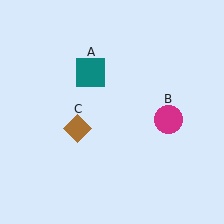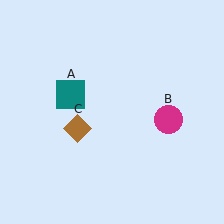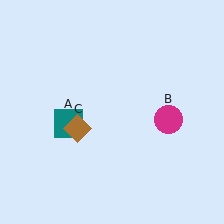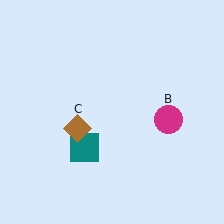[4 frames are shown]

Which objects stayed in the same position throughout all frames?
Magenta circle (object B) and brown diamond (object C) remained stationary.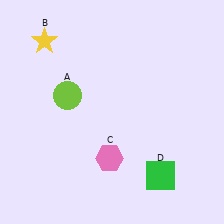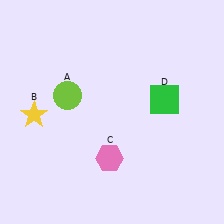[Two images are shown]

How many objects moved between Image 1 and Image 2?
2 objects moved between the two images.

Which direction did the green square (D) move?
The green square (D) moved up.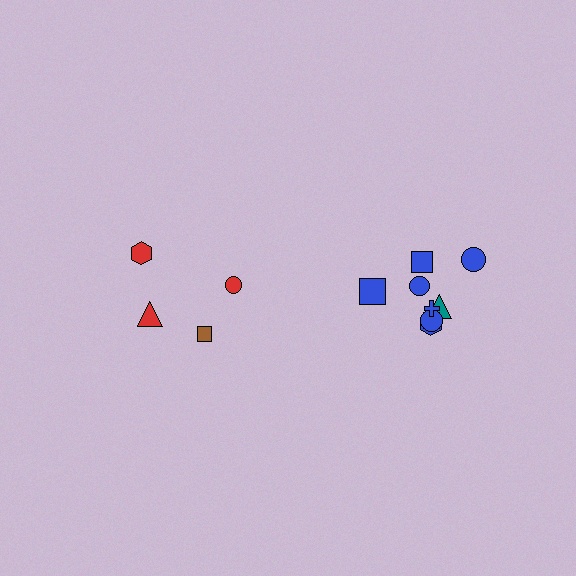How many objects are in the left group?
There are 4 objects.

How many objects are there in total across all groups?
There are 12 objects.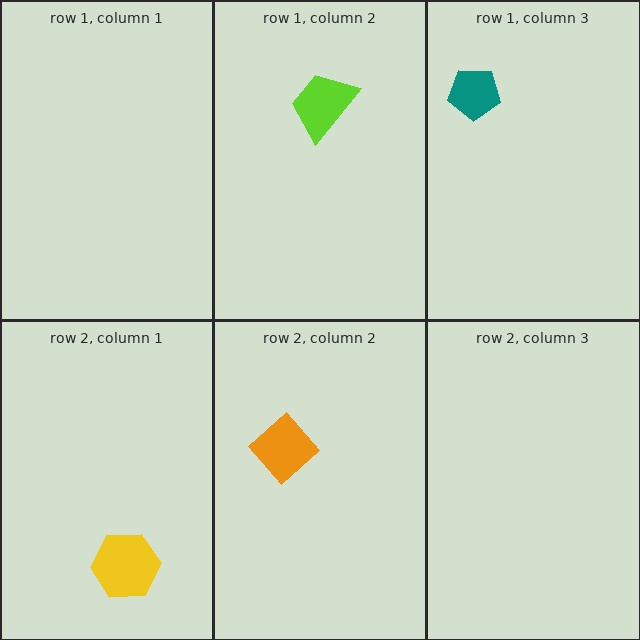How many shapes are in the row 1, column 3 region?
1.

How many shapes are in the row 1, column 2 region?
1.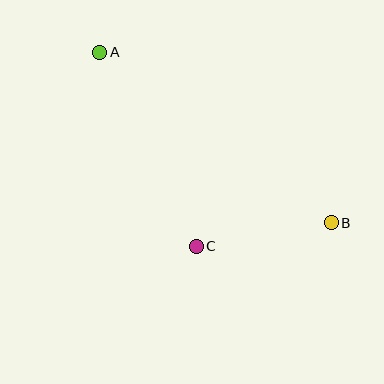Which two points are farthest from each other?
Points A and B are farthest from each other.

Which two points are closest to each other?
Points B and C are closest to each other.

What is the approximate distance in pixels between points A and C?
The distance between A and C is approximately 217 pixels.